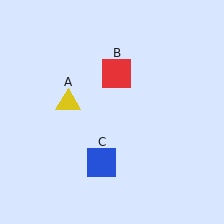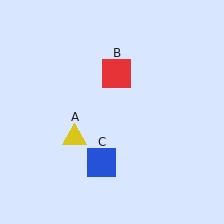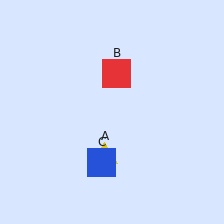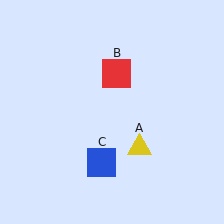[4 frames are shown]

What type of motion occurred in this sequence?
The yellow triangle (object A) rotated counterclockwise around the center of the scene.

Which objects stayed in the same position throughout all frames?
Red square (object B) and blue square (object C) remained stationary.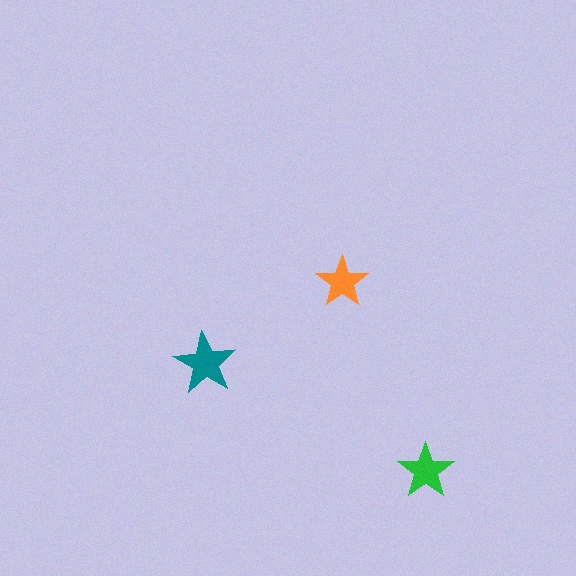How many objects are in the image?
There are 3 objects in the image.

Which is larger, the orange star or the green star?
The green one.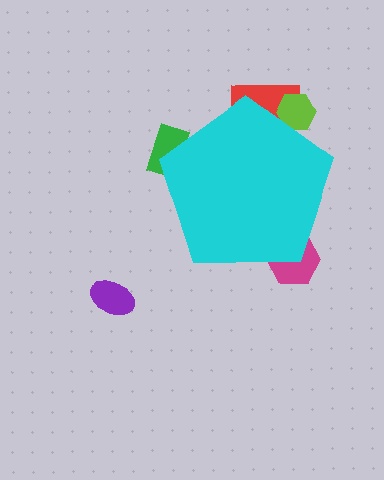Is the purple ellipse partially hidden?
No, the purple ellipse is fully visible.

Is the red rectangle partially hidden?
Yes, the red rectangle is partially hidden behind the cyan pentagon.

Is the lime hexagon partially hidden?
Yes, the lime hexagon is partially hidden behind the cyan pentagon.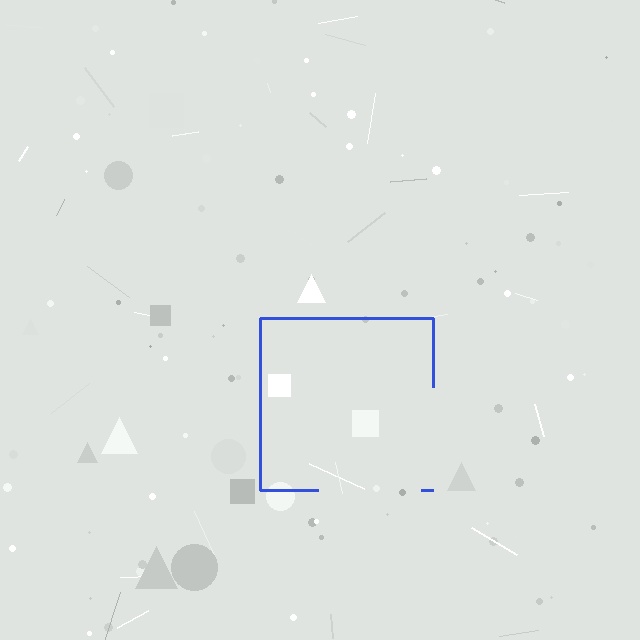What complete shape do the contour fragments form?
The contour fragments form a square.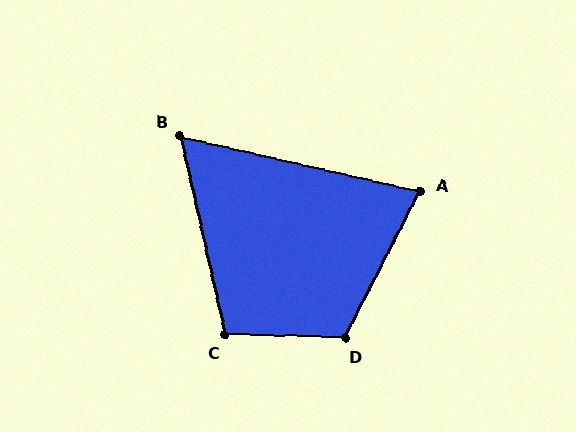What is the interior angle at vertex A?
Approximately 76 degrees (acute).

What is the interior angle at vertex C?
Approximately 104 degrees (obtuse).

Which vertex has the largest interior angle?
D, at approximately 116 degrees.